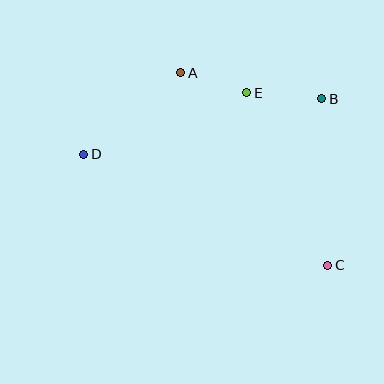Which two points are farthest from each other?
Points C and D are farthest from each other.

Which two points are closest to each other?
Points A and E are closest to each other.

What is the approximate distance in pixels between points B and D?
The distance between B and D is approximately 244 pixels.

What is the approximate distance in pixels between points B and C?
The distance between B and C is approximately 167 pixels.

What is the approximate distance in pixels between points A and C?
The distance between A and C is approximately 242 pixels.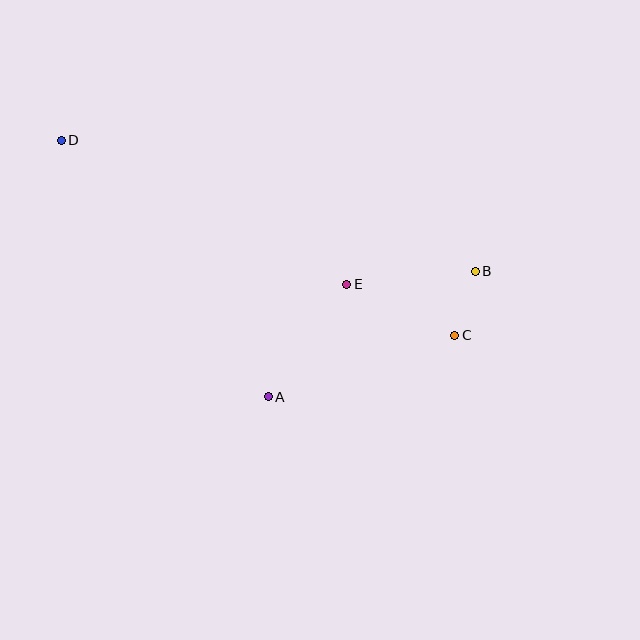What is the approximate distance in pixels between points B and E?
The distance between B and E is approximately 129 pixels.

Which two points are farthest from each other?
Points C and D are farthest from each other.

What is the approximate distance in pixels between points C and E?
The distance between C and E is approximately 120 pixels.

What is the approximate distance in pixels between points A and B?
The distance between A and B is approximately 242 pixels.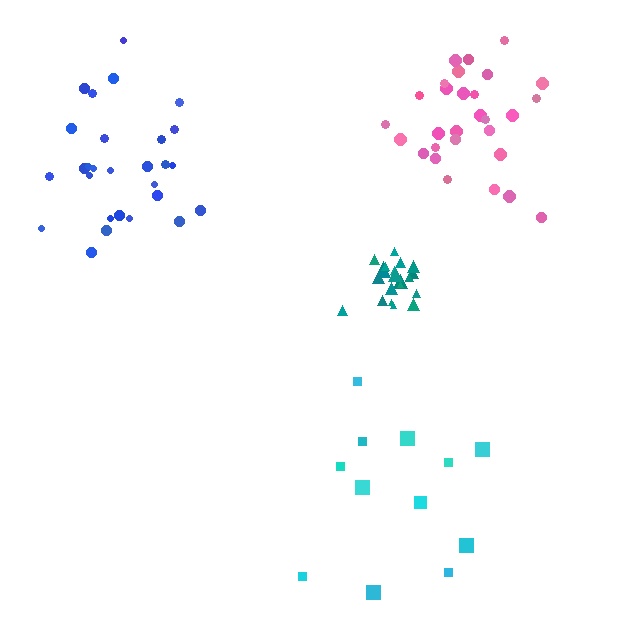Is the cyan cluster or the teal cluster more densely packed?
Teal.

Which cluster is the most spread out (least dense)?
Cyan.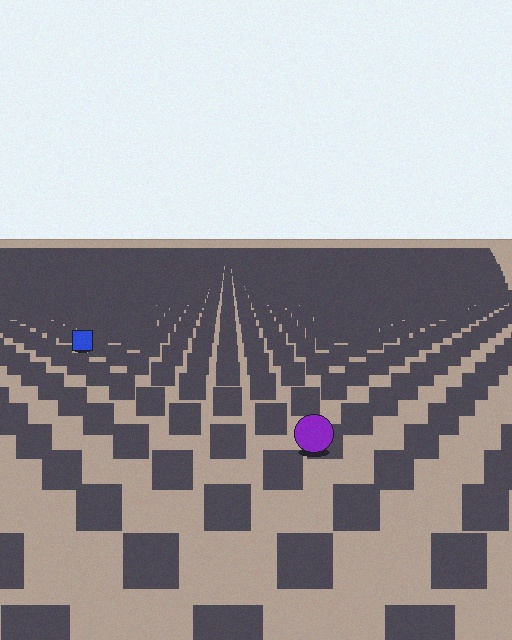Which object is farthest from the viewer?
The blue square is farthest from the viewer. It appears smaller and the ground texture around it is denser.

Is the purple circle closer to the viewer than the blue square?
Yes. The purple circle is closer — you can tell from the texture gradient: the ground texture is coarser near it.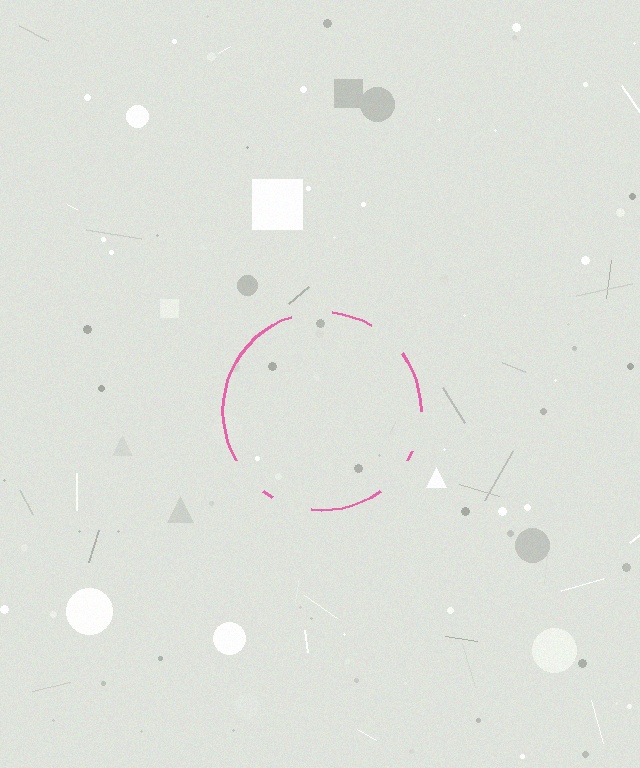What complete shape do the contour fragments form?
The contour fragments form a circle.